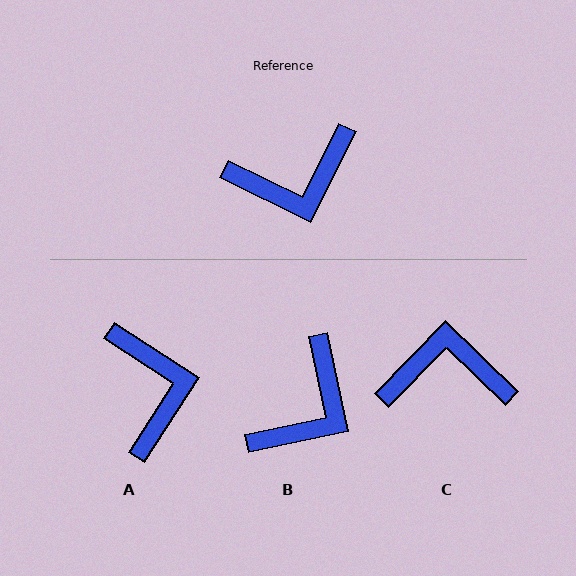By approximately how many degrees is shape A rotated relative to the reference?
Approximately 84 degrees counter-clockwise.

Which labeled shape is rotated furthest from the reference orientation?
C, about 162 degrees away.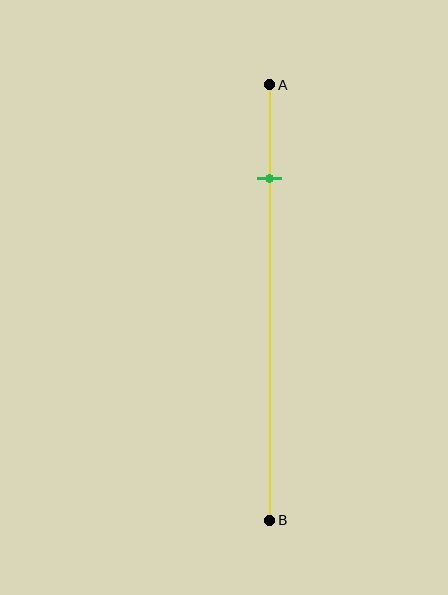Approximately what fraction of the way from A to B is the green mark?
The green mark is approximately 20% of the way from A to B.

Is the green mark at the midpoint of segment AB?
No, the mark is at about 20% from A, not at the 50% midpoint.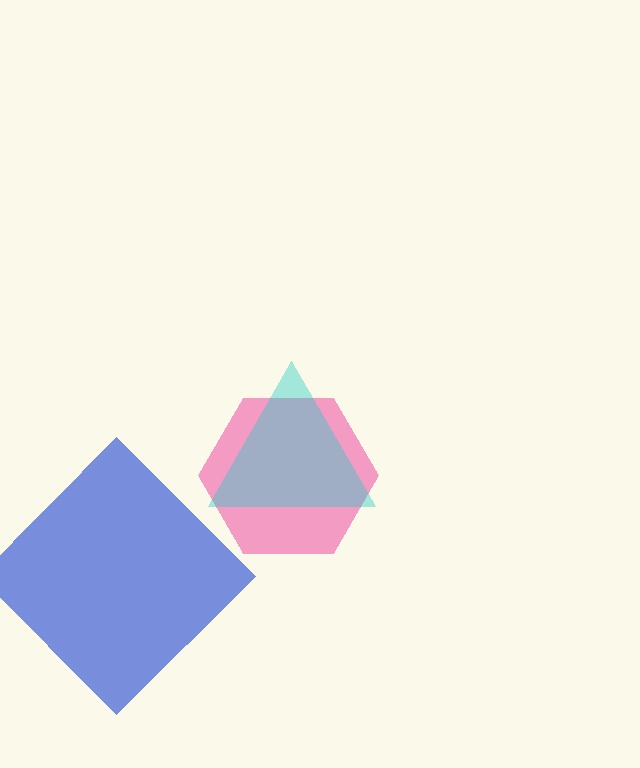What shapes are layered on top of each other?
The layered shapes are: a blue diamond, a pink hexagon, a cyan triangle.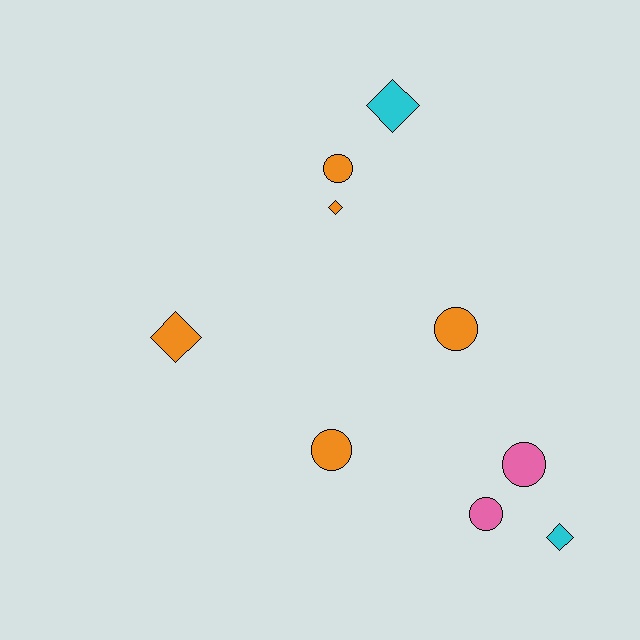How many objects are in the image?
There are 9 objects.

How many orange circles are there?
There are 3 orange circles.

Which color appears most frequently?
Orange, with 5 objects.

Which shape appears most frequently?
Circle, with 5 objects.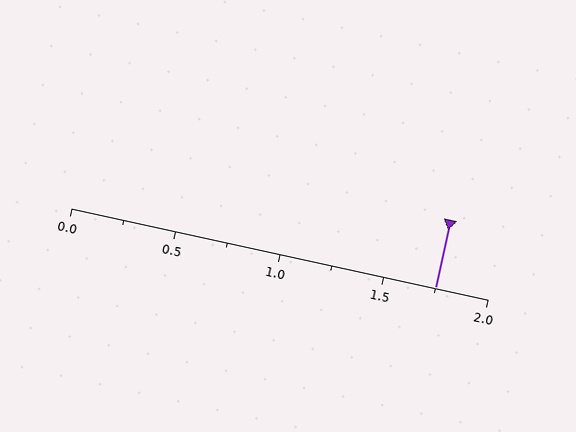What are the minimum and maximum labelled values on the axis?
The axis runs from 0.0 to 2.0.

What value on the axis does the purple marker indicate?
The marker indicates approximately 1.75.